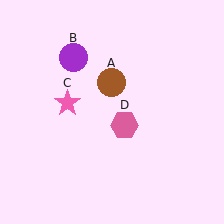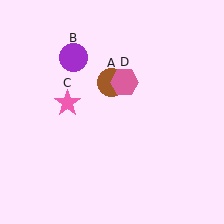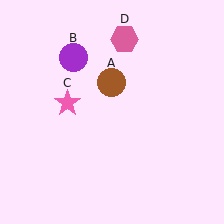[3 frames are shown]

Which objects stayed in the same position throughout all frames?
Brown circle (object A) and purple circle (object B) and pink star (object C) remained stationary.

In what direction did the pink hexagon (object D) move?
The pink hexagon (object D) moved up.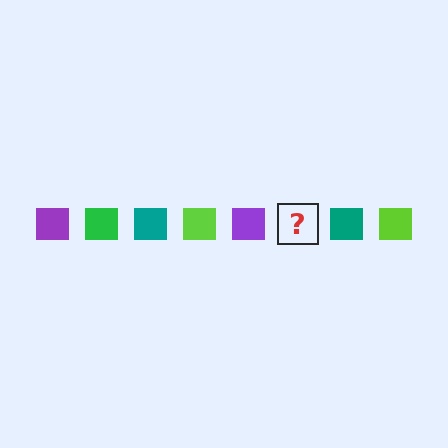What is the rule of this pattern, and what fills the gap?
The rule is that the pattern cycles through purple, green, teal, lime squares. The gap should be filled with a green square.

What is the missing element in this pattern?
The missing element is a green square.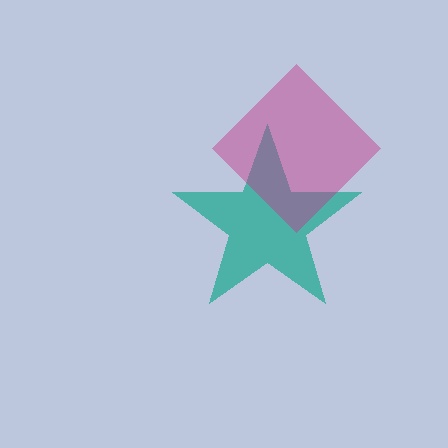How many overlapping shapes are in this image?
There are 2 overlapping shapes in the image.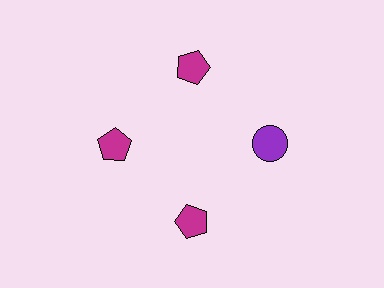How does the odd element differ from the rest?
It differs in both color (purple instead of magenta) and shape (circle instead of pentagon).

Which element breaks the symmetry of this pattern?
The purple circle at roughly the 3 o'clock position breaks the symmetry. All other shapes are magenta pentagons.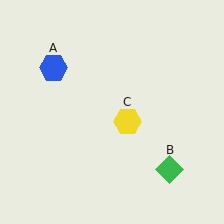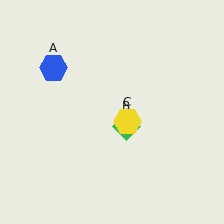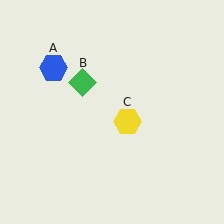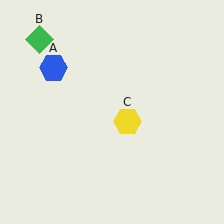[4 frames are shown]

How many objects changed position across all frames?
1 object changed position: green diamond (object B).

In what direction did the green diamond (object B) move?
The green diamond (object B) moved up and to the left.